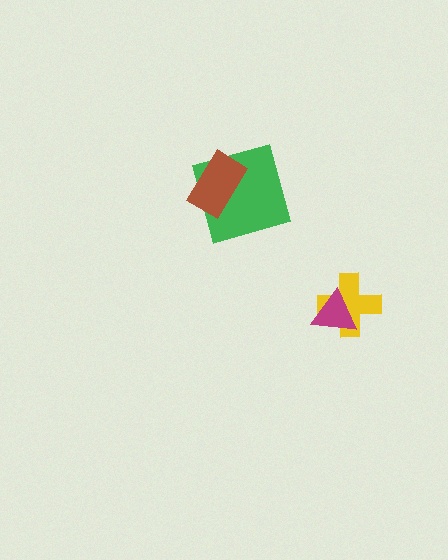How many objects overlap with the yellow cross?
1 object overlaps with the yellow cross.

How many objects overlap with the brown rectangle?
1 object overlaps with the brown rectangle.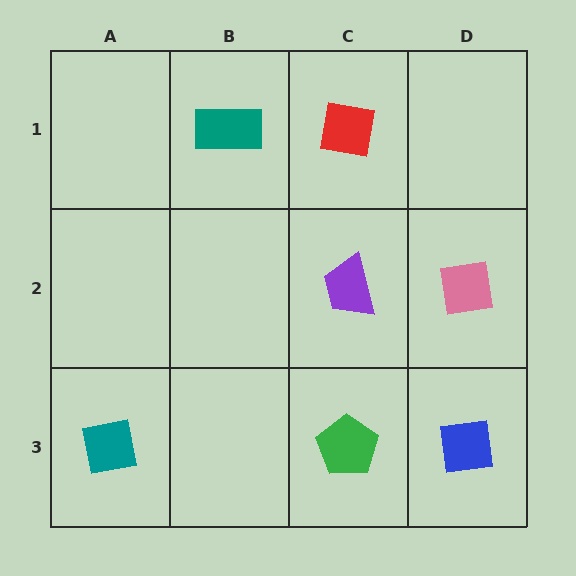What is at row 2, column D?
A pink square.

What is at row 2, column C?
A purple trapezoid.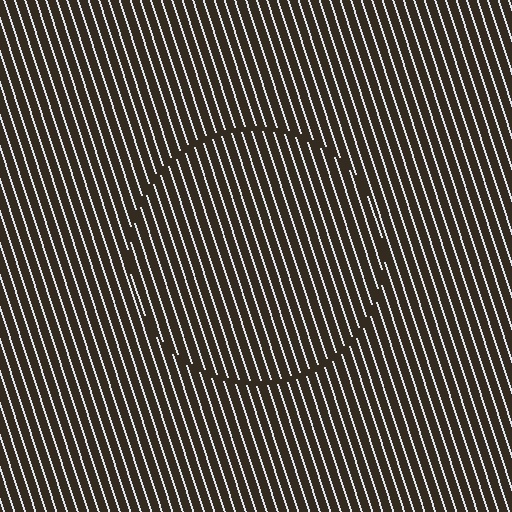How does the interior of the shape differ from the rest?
The interior of the shape contains the same grating, shifted by half a period — the contour is defined by the phase discontinuity where line-ends from the inner and outer gratings abut.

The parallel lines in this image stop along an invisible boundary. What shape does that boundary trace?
An illusory circle. The interior of the shape contains the same grating, shifted by half a period — the contour is defined by the phase discontinuity where line-ends from the inner and outer gratings abut.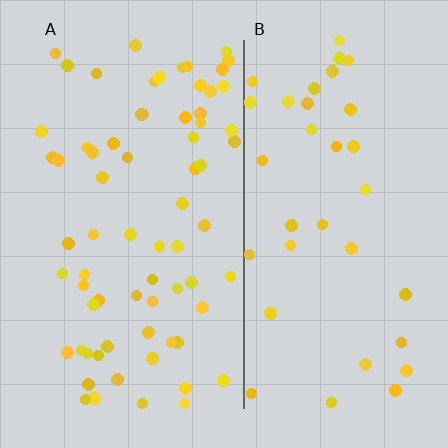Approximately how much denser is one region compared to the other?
Approximately 1.9× — region A over region B.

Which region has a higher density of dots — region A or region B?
A (the left).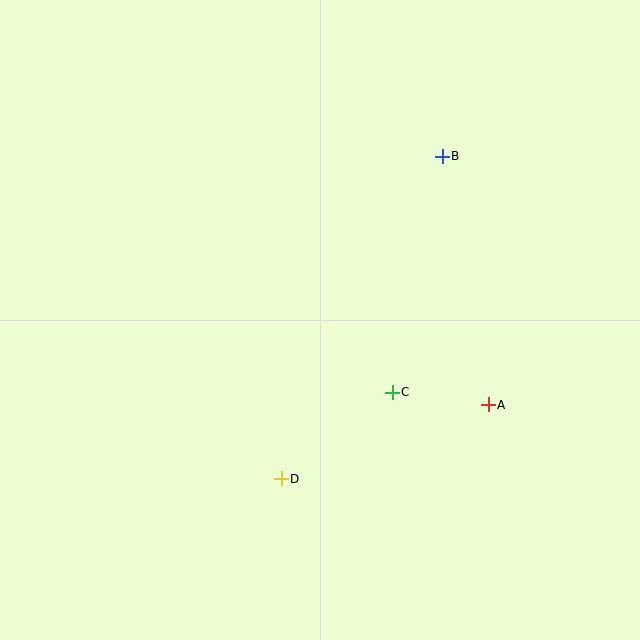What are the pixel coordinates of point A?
Point A is at (488, 405).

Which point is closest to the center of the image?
Point C at (392, 392) is closest to the center.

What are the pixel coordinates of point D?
Point D is at (281, 479).